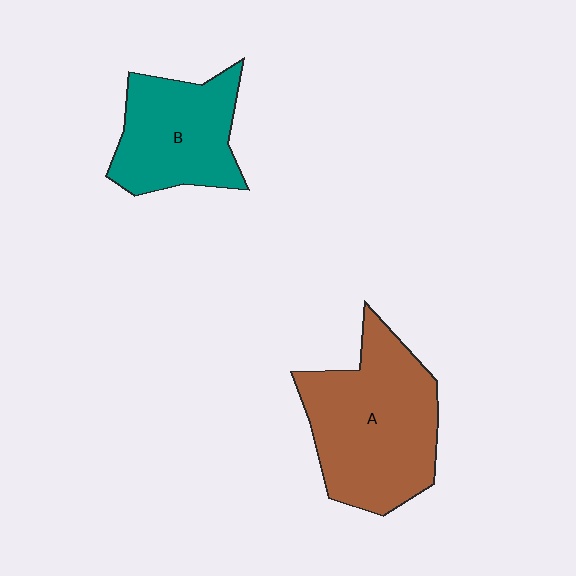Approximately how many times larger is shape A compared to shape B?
Approximately 1.4 times.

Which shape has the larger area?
Shape A (brown).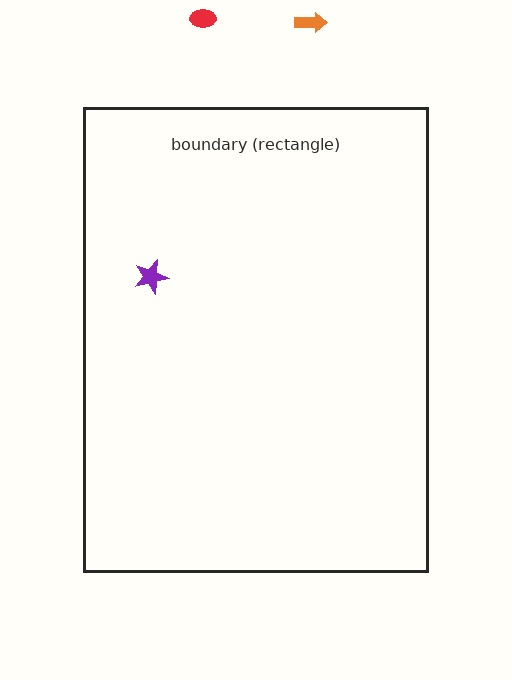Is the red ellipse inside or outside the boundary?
Outside.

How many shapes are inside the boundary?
1 inside, 2 outside.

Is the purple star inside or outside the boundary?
Inside.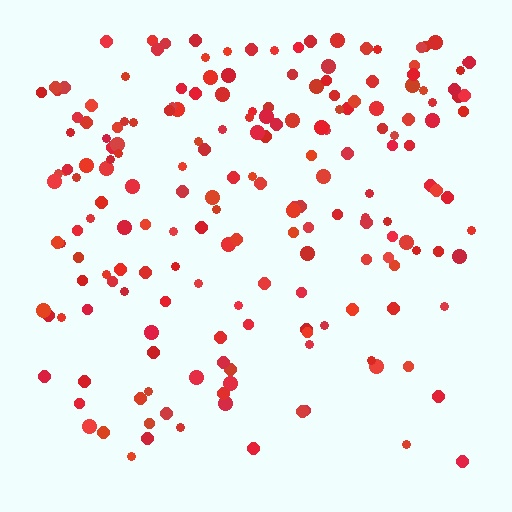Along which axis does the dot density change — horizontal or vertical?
Vertical.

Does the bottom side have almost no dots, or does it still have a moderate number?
Still a moderate number, just noticeably fewer than the top.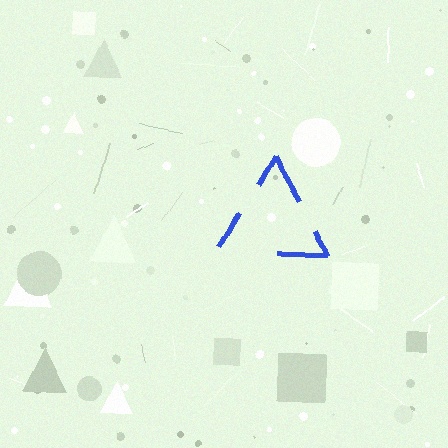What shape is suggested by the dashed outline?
The dashed outline suggests a triangle.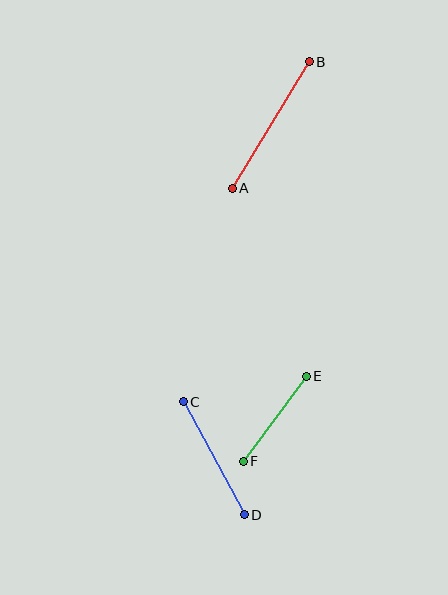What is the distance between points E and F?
The distance is approximately 106 pixels.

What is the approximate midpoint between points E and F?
The midpoint is at approximately (275, 419) pixels.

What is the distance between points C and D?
The distance is approximately 128 pixels.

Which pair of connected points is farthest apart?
Points A and B are farthest apart.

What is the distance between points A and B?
The distance is approximately 148 pixels.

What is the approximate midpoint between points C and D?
The midpoint is at approximately (214, 458) pixels.